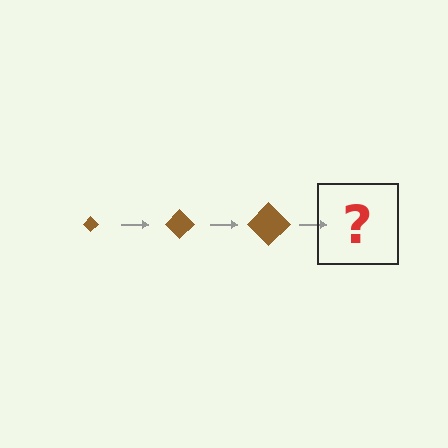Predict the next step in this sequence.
The next step is a brown diamond, larger than the previous one.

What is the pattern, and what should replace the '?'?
The pattern is that the diamond gets progressively larger each step. The '?' should be a brown diamond, larger than the previous one.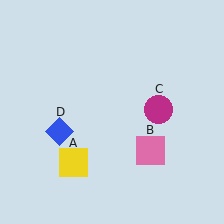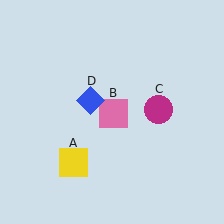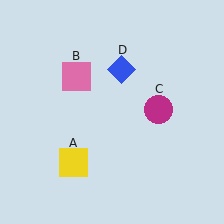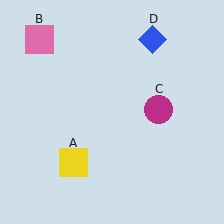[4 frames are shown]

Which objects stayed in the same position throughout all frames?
Yellow square (object A) and magenta circle (object C) remained stationary.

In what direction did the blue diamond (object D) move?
The blue diamond (object D) moved up and to the right.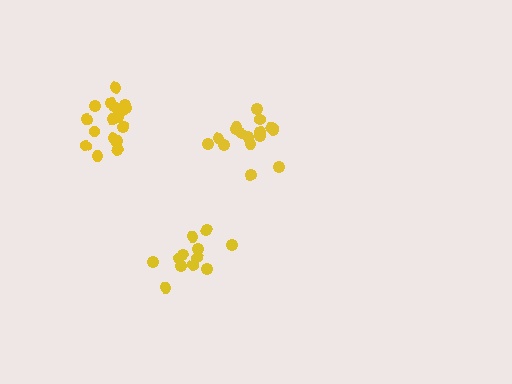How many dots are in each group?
Group 1: 18 dots, Group 2: 16 dots, Group 3: 12 dots (46 total).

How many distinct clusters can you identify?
There are 3 distinct clusters.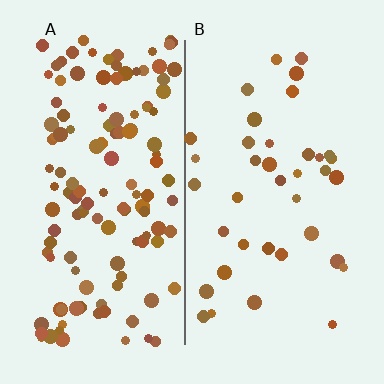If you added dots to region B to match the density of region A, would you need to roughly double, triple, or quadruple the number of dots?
Approximately triple.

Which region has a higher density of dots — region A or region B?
A (the left).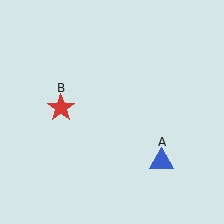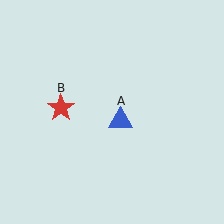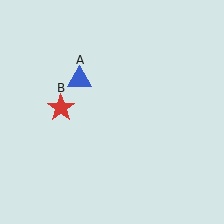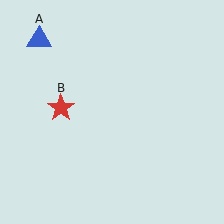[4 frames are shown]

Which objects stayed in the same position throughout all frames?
Red star (object B) remained stationary.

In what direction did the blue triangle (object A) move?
The blue triangle (object A) moved up and to the left.